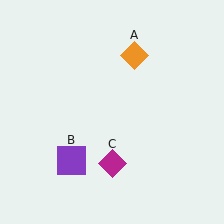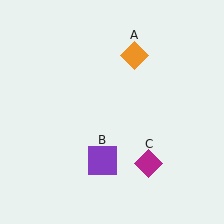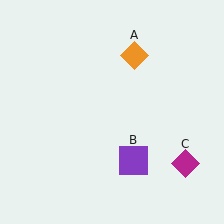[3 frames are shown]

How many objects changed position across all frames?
2 objects changed position: purple square (object B), magenta diamond (object C).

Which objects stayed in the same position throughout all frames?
Orange diamond (object A) remained stationary.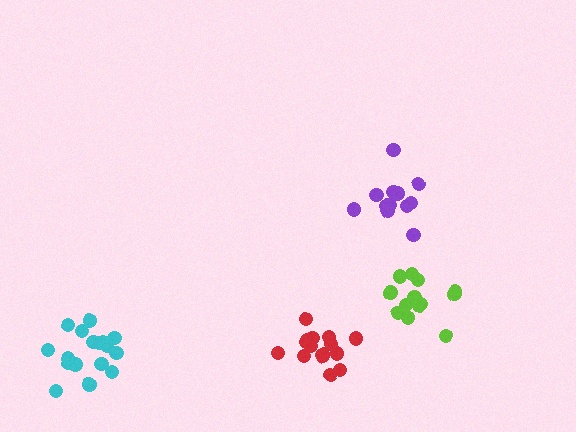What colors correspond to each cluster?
The clusters are colored: purple, cyan, red, lime.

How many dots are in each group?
Group 1: 13 dots, Group 2: 17 dots, Group 3: 15 dots, Group 4: 14 dots (59 total).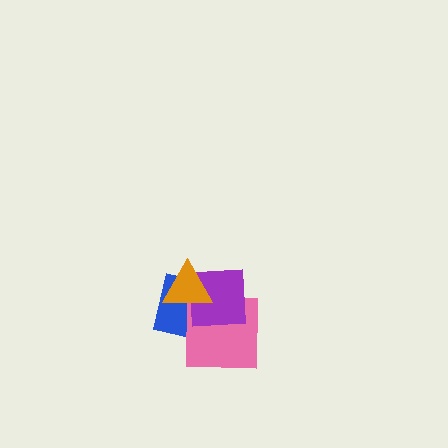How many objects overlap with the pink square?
3 objects overlap with the pink square.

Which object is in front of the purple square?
The orange triangle is in front of the purple square.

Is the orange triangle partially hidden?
No, no other shape covers it.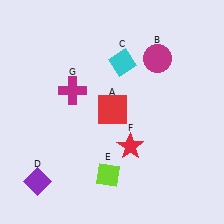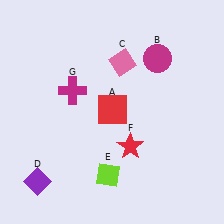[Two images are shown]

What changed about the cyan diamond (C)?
In Image 1, C is cyan. In Image 2, it changed to pink.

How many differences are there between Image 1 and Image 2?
There is 1 difference between the two images.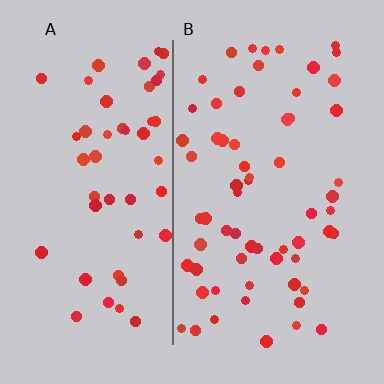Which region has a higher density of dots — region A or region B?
B (the right).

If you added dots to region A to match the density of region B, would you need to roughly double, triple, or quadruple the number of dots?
Approximately double.